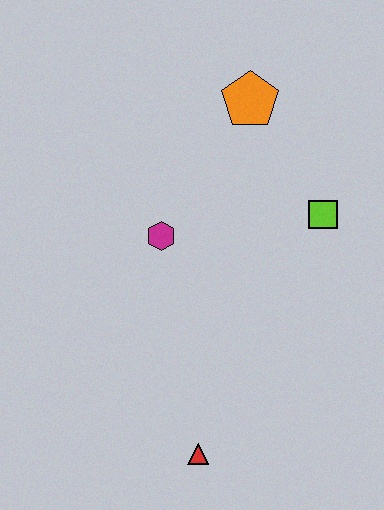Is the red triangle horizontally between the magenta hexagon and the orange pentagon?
Yes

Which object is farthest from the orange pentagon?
The red triangle is farthest from the orange pentagon.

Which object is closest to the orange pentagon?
The lime square is closest to the orange pentagon.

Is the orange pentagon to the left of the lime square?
Yes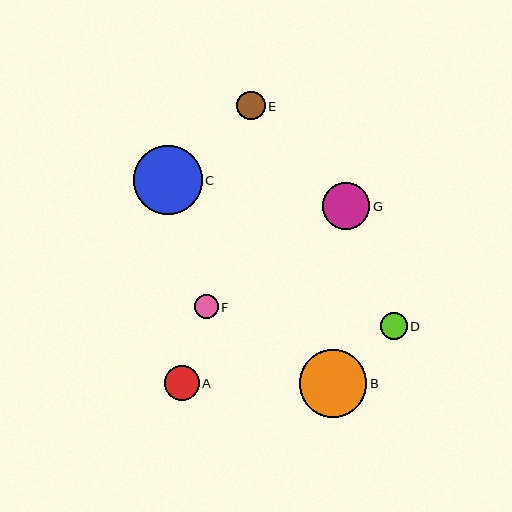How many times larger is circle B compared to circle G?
Circle B is approximately 1.4 times the size of circle G.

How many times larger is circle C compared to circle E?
Circle C is approximately 2.4 times the size of circle E.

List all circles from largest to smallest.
From largest to smallest: C, B, G, A, E, D, F.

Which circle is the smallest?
Circle F is the smallest with a size of approximately 24 pixels.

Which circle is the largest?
Circle C is the largest with a size of approximately 69 pixels.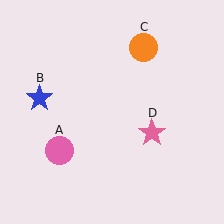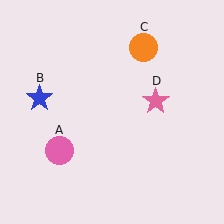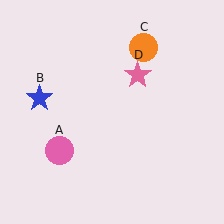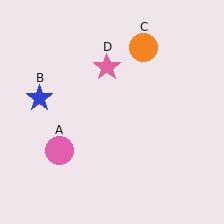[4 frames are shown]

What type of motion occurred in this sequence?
The pink star (object D) rotated counterclockwise around the center of the scene.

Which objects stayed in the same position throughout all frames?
Pink circle (object A) and blue star (object B) and orange circle (object C) remained stationary.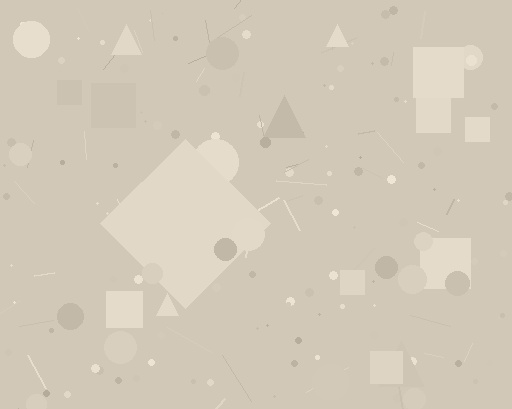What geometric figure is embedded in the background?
A diamond is embedded in the background.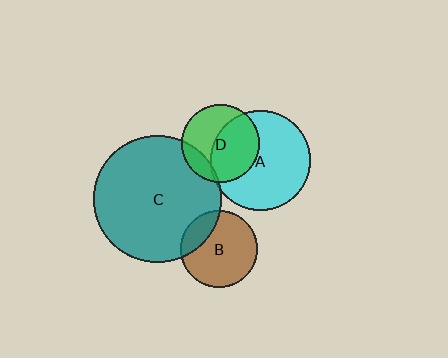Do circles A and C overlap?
Yes.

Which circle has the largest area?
Circle C (teal).